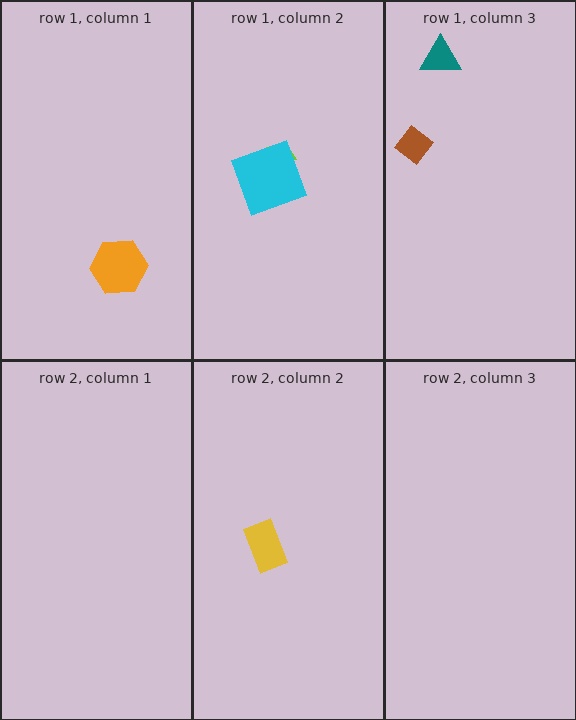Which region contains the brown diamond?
The row 1, column 3 region.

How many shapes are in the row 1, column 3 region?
2.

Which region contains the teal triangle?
The row 1, column 3 region.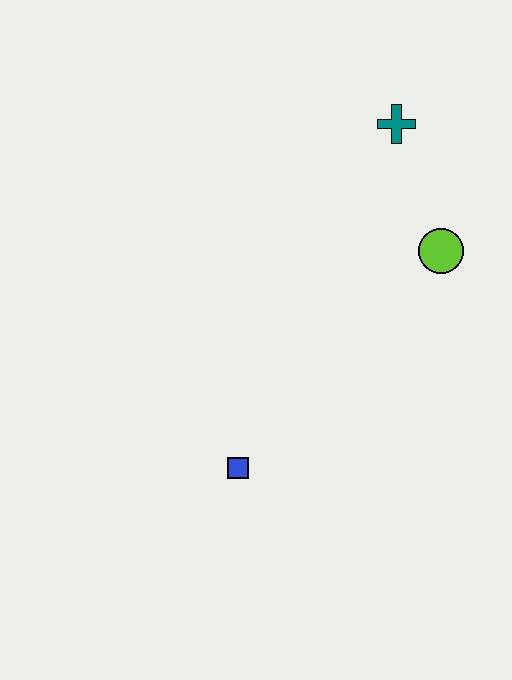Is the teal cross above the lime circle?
Yes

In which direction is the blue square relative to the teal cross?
The blue square is below the teal cross.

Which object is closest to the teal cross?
The lime circle is closest to the teal cross.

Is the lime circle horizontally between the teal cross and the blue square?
No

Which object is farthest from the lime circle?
The blue square is farthest from the lime circle.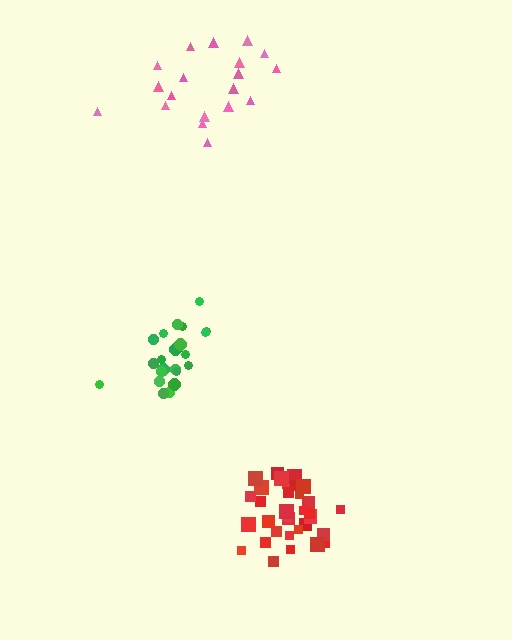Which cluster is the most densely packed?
Red.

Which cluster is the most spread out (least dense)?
Pink.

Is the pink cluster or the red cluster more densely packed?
Red.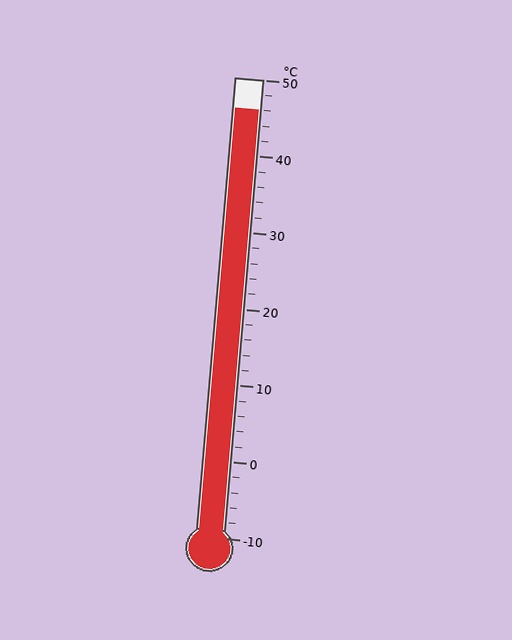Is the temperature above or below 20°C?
The temperature is above 20°C.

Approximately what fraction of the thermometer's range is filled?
The thermometer is filled to approximately 95% of its range.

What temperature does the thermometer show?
The thermometer shows approximately 46°C.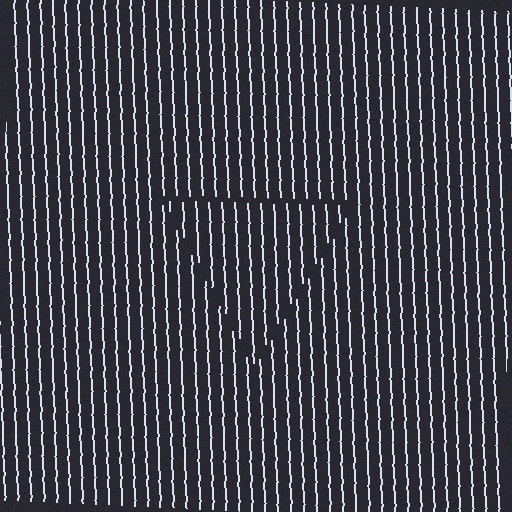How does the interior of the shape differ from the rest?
The interior of the shape contains the same grating, shifted by half a period — the contour is defined by the phase discontinuity where line-ends from the inner and outer gratings abut.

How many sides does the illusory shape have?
3 sides — the line-ends trace a triangle.